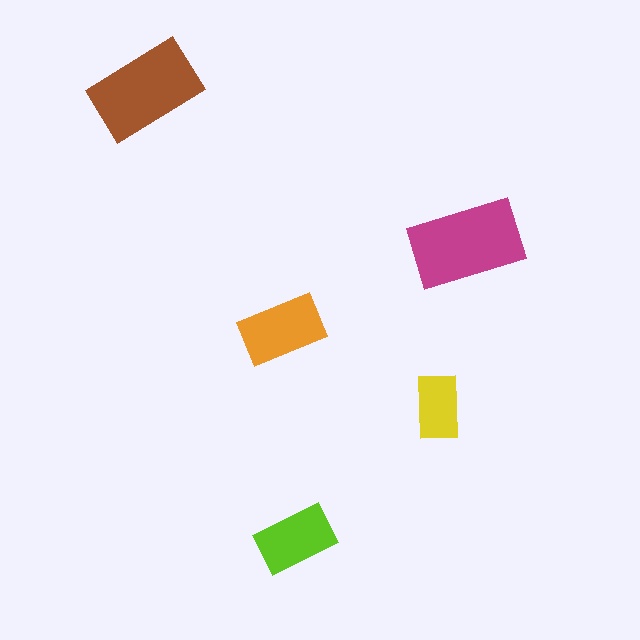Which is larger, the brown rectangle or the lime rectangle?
The brown one.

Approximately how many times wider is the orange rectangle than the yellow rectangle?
About 1.5 times wider.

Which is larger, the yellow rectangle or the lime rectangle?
The lime one.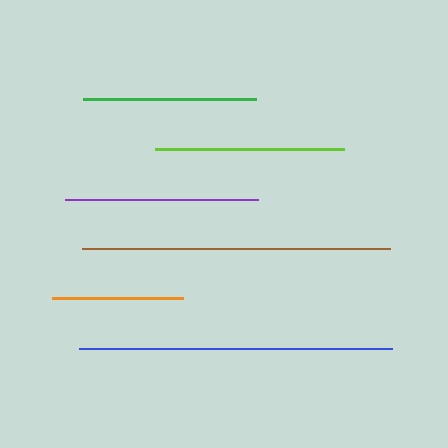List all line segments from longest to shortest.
From longest to shortest: blue, brown, purple, lime, green, orange.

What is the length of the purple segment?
The purple segment is approximately 193 pixels long.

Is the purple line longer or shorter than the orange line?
The purple line is longer than the orange line.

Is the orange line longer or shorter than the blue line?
The blue line is longer than the orange line.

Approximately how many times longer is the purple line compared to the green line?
The purple line is approximately 1.1 times the length of the green line.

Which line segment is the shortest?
The orange line is the shortest at approximately 131 pixels.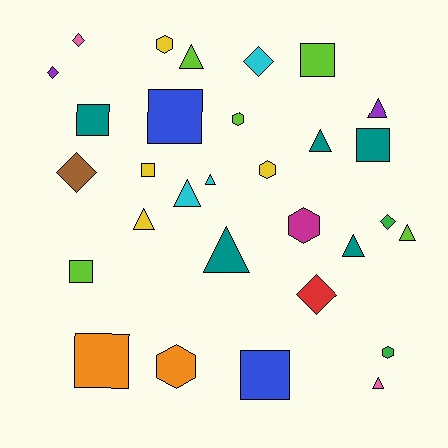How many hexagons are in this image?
There are 6 hexagons.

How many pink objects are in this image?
There are 2 pink objects.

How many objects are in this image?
There are 30 objects.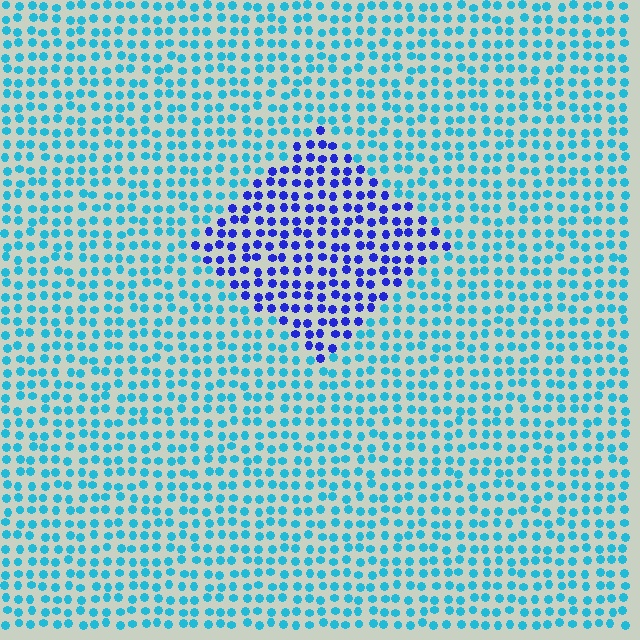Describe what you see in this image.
The image is filled with small cyan elements in a uniform arrangement. A diamond-shaped region is visible where the elements are tinted to a slightly different hue, forming a subtle color boundary.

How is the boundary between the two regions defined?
The boundary is defined purely by a slight shift in hue (about 49 degrees). Spacing, size, and orientation are identical on both sides.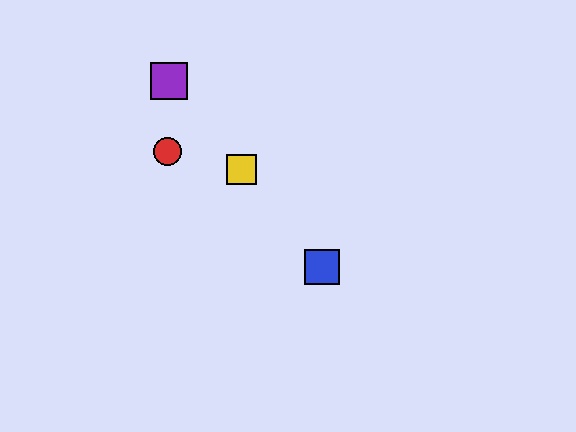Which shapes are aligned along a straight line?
The blue square, the green circle, the yellow square, the purple square are aligned along a straight line.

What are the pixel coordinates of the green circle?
The green circle is at (171, 84).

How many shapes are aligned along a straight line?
4 shapes (the blue square, the green circle, the yellow square, the purple square) are aligned along a straight line.